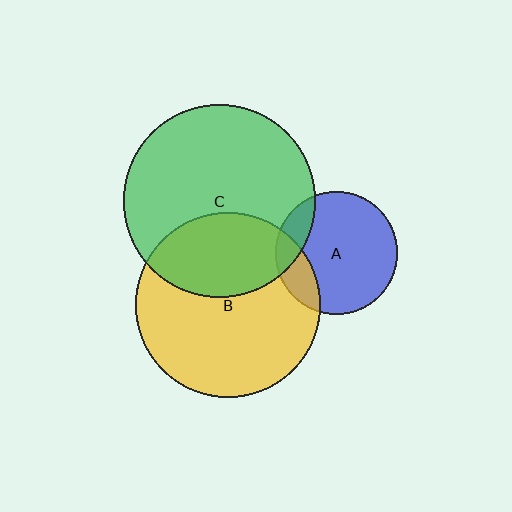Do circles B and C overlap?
Yes.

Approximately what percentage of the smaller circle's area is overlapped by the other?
Approximately 35%.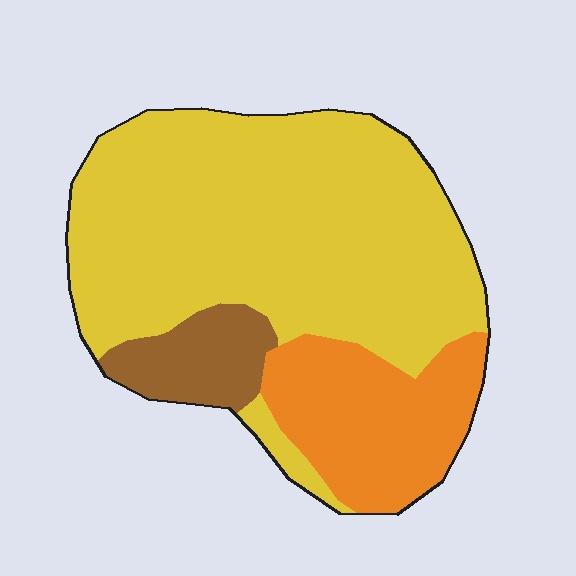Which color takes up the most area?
Yellow, at roughly 70%.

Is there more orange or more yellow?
Yellow.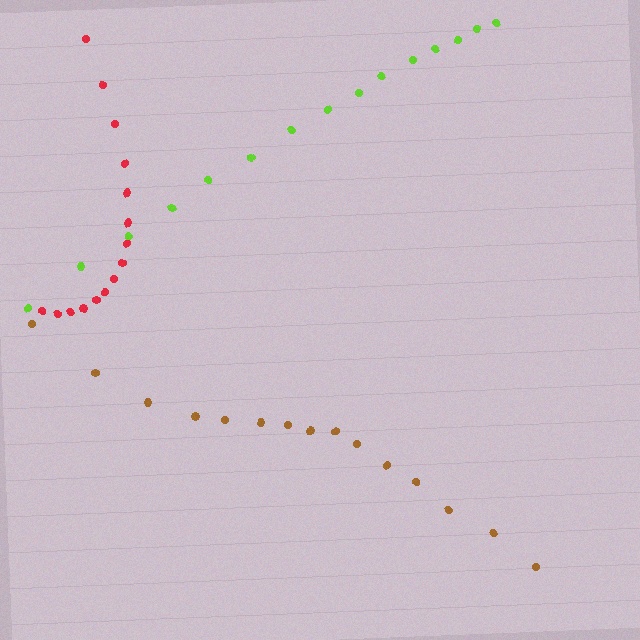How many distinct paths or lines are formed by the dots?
There are 3 distinct paths.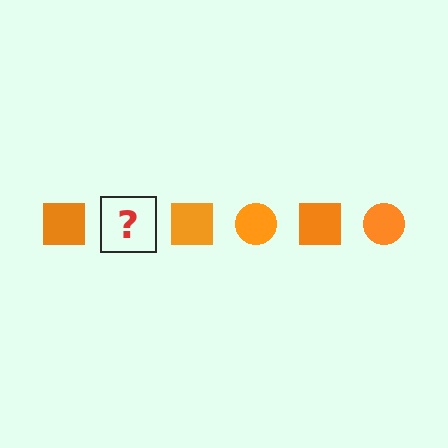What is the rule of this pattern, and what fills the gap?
The rule is that the pattern cycles through square, circle shapes in orange. The gap should be filled with an orange circle.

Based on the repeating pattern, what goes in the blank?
The blank should be an orange circle.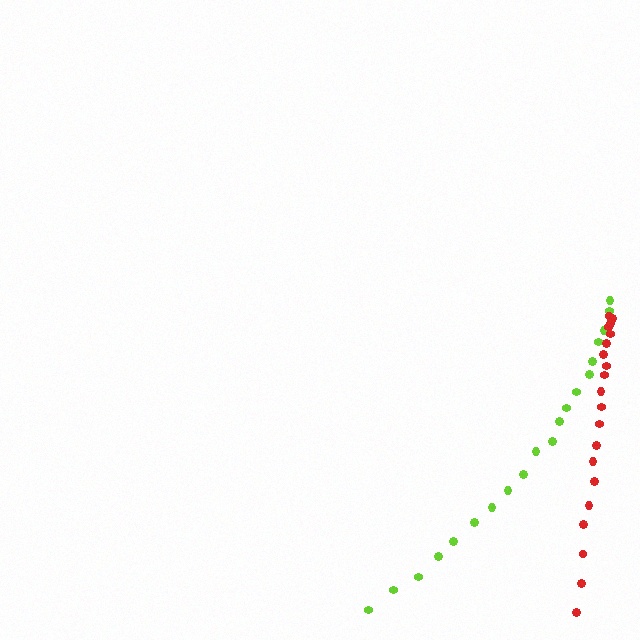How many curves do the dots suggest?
There are 2 distinct paths.